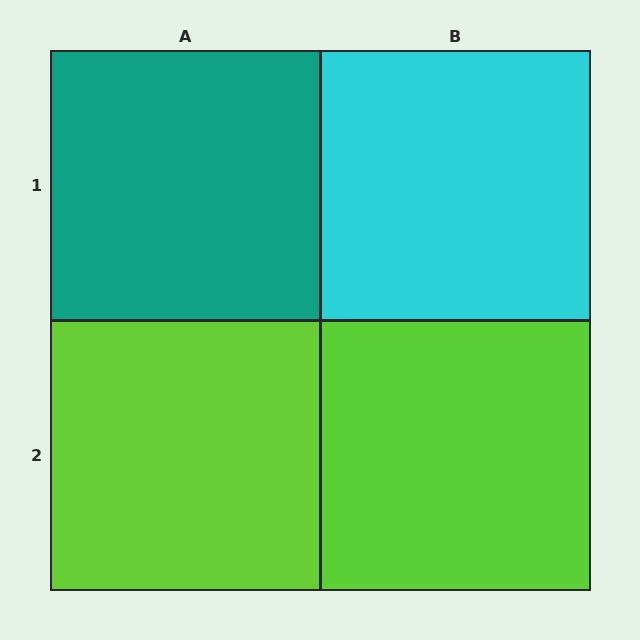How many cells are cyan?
1 cell is cyan.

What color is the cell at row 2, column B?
Lime.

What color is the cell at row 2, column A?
Lime.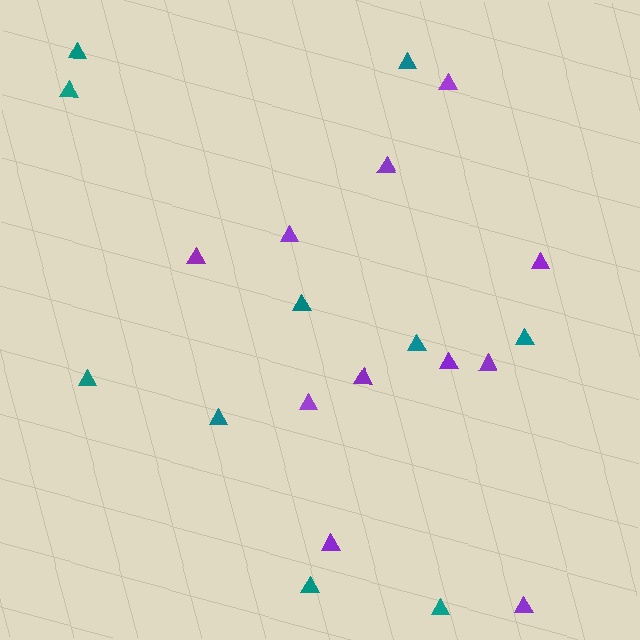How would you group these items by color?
There are 2 groups: one group of teal triangles (10) and one group of purple triangles (11).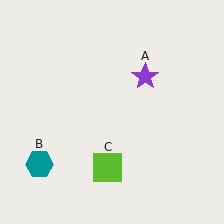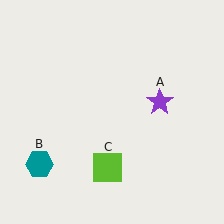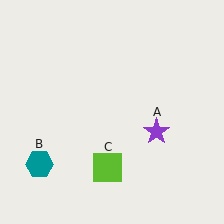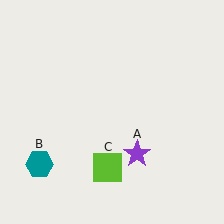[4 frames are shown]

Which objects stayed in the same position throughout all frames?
Teal hexagon (object B) and lime square (object C) remained stationary.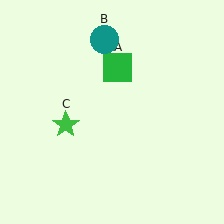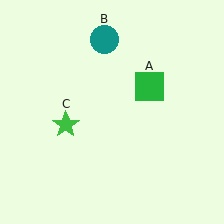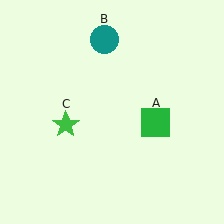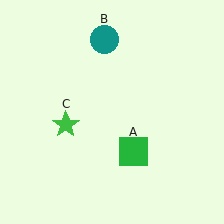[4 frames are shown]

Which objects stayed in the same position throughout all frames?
Teal circle (object B) and green star (object C) remained stationary.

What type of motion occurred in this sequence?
The green square (object A) rotated clockwise around the center of the scene.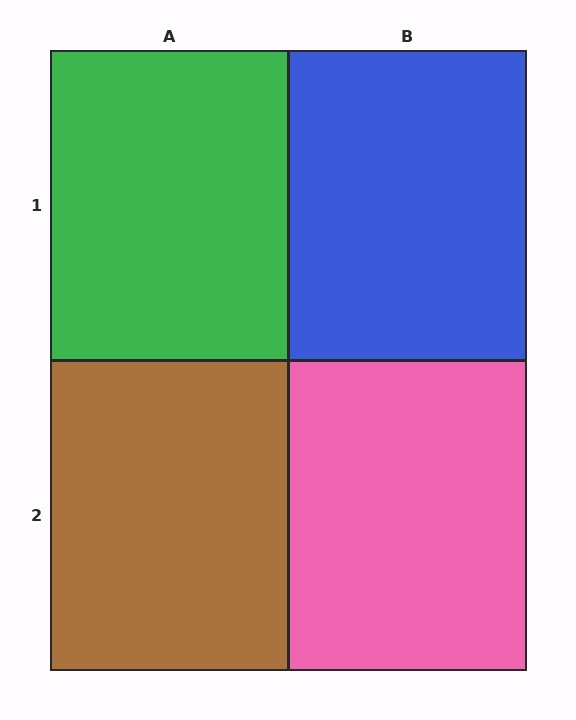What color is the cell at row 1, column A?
Green.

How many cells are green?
1 cell is green.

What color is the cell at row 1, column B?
Blue.